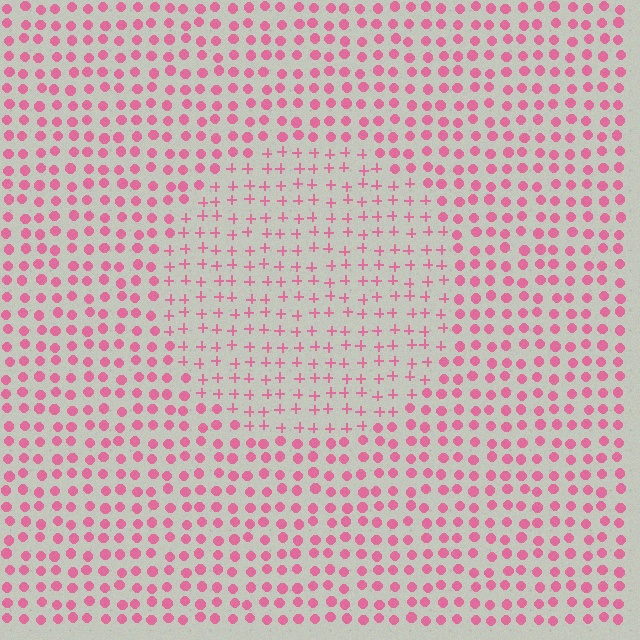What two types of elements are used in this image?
The image uses plus signs inside the circle region and circles outside it.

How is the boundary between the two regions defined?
The boundary is defined by a change in element shape: plus signs inside vs. circles outside. All elements share the same color and spacing.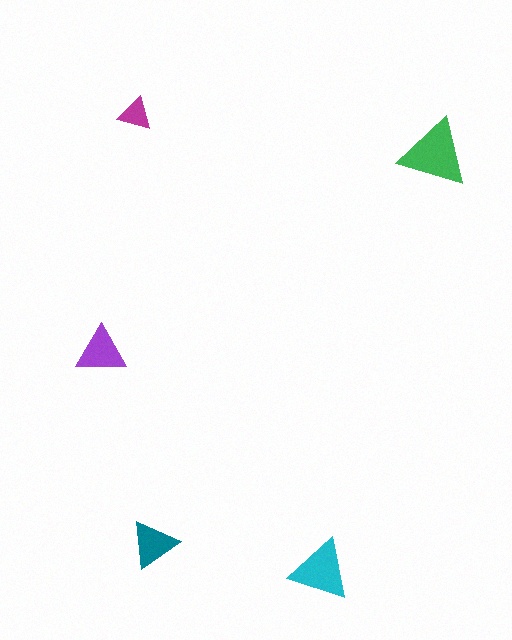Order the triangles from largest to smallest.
the green one, the cyan one, the purple one, the teal one, the magenta one.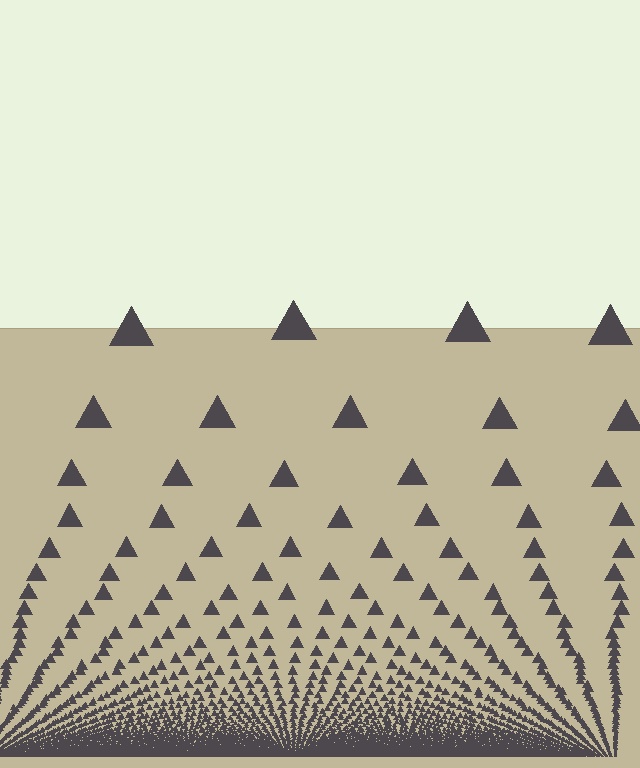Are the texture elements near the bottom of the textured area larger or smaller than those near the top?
Smaller. The gradient is inverted — elements near the bottom are smaller and denser.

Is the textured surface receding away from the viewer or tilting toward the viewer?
The surface appears to tilt toward the viewer. Texture elements get larger and sparser toward the top.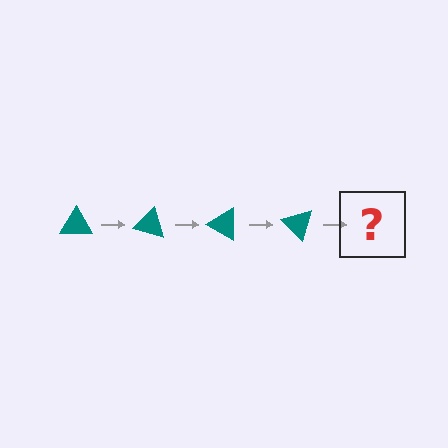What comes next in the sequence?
The next element should be a teal triangle rotated 60 degrees.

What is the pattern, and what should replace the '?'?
The pattern is that the triangle rotates 15 degrees each step. The '?' should be a teal triangle rotated 60 degrees.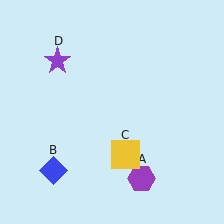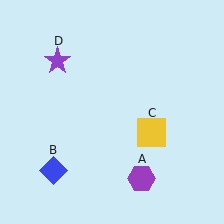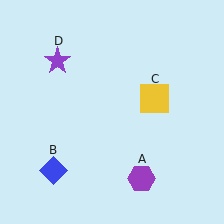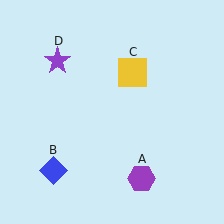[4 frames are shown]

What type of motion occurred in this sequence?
The yellow square (object C) rotated counterclockwise around the center of the scene.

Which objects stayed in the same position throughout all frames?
Purple hexagon (object A) and blue diamond (object B) and purple star (object D) remained stationary.